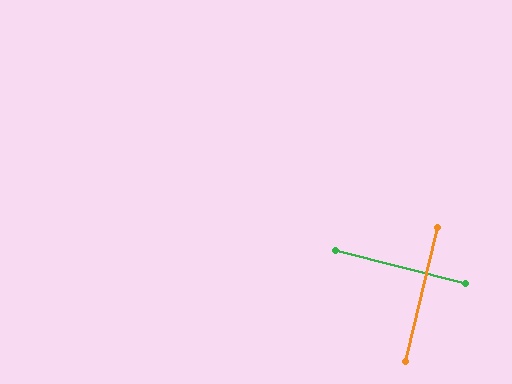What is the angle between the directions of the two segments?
Approximately 89 degrees.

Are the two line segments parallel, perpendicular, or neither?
Perpendicular — they meet at approximately 89°.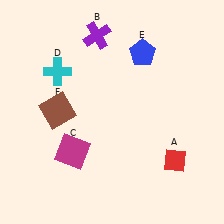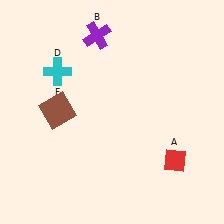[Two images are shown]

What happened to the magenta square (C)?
The magenta square (C) was removed in Image 2. It was in the bottom-left area of Image 1.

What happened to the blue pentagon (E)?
The blue pentagon (E) was removed in Image 2. It was in the top-right area of Image 1.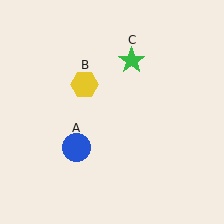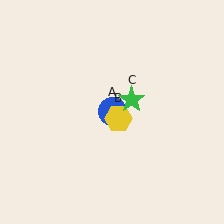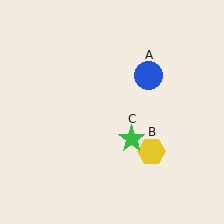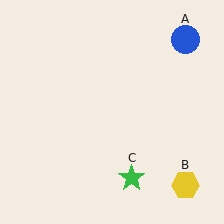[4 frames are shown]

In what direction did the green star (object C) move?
The green star (object C) moved down.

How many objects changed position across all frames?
3 objects changed position: blue circle (object A), yellow hexagon (object B), green star (object C).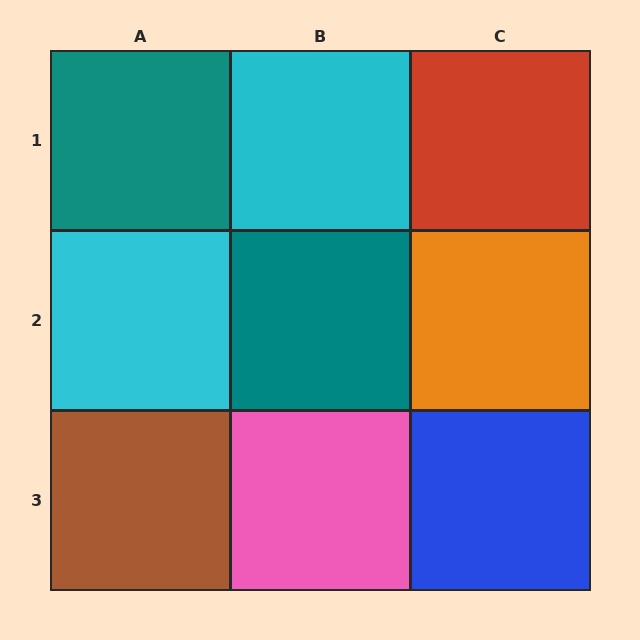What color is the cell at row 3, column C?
Blue.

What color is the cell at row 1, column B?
Cyan.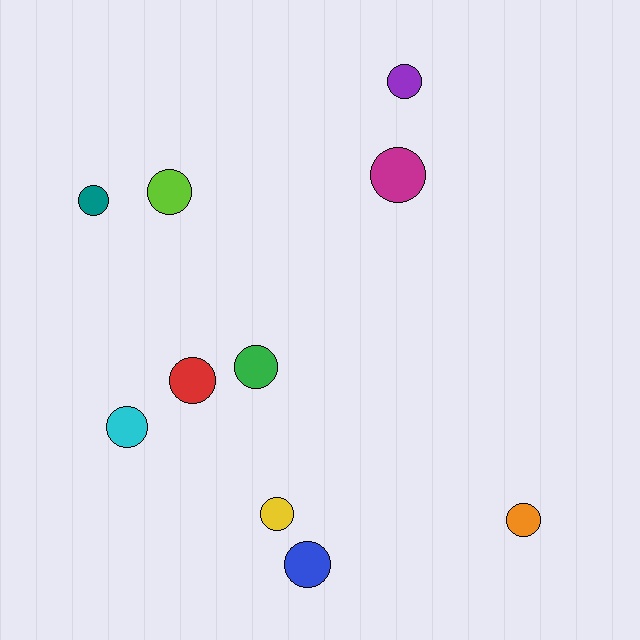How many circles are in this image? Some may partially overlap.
There are 10 circles.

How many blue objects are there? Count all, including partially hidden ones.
There is 1 blue object.